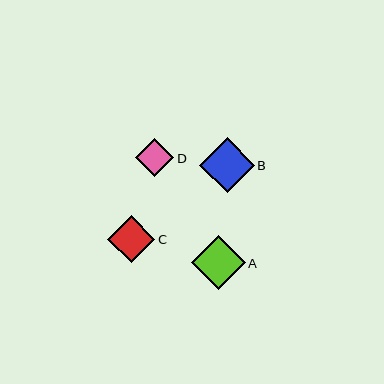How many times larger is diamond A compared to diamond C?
Diamond A is approximately 1.2 times the size of diamond C.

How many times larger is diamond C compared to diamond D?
Diamond C is approximately 1.2 times the size of diamond D.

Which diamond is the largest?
Diamond B is the largest with a size of approximately 55 pixels.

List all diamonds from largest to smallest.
From largest to smallest: B, A, C, D.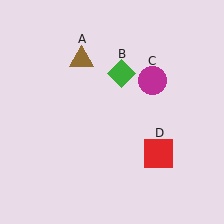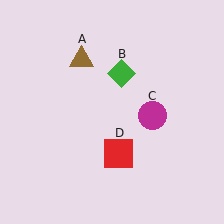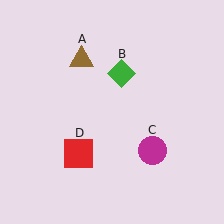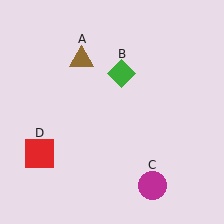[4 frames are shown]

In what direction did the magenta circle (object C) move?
The magenta circle (object C) moved down.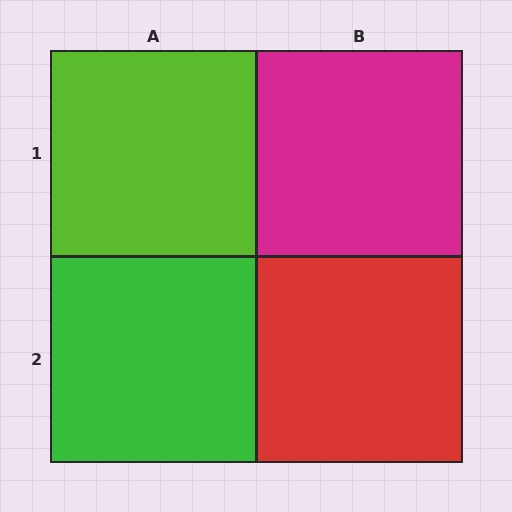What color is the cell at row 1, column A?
Lime.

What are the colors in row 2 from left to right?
Green, red.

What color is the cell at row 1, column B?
Magenta.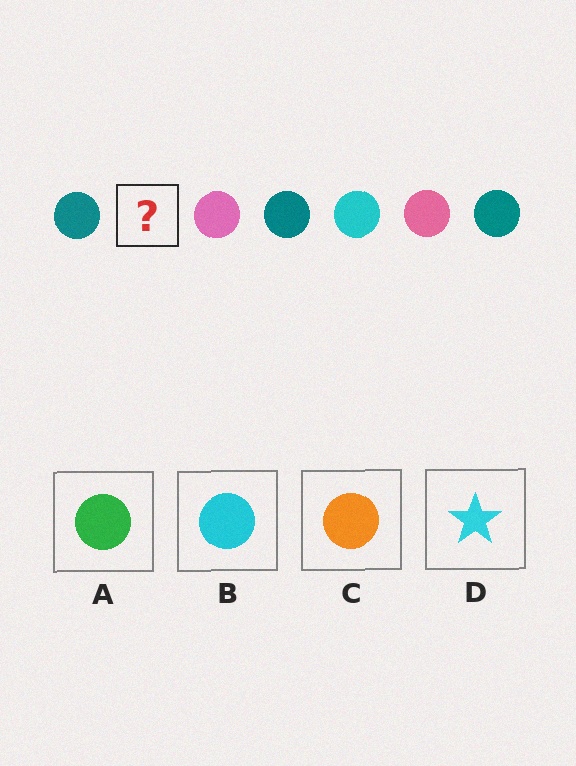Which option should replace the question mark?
Option B.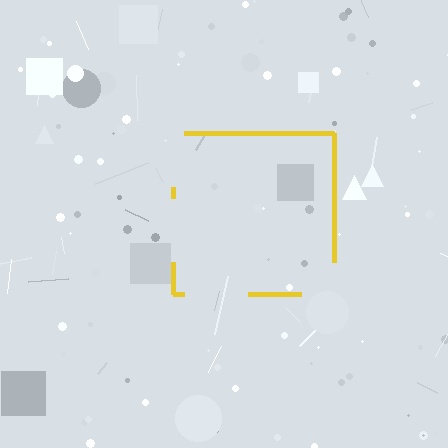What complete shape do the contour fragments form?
The contour fragments form a square.